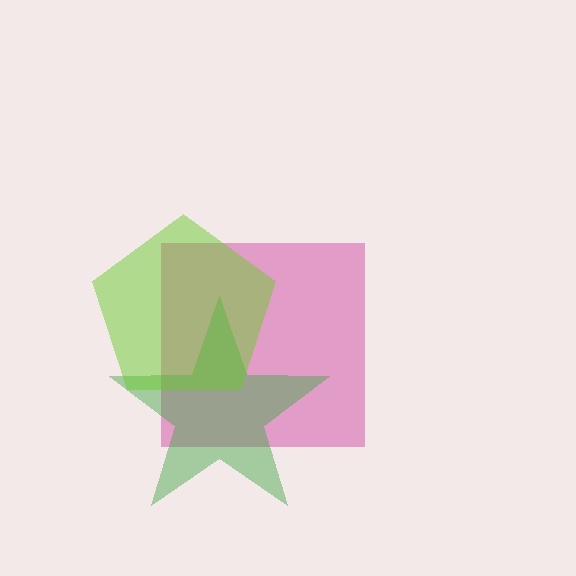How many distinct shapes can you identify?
There are 3 distinct shapes: a pink square, a green star, a lime pentagon.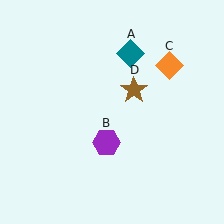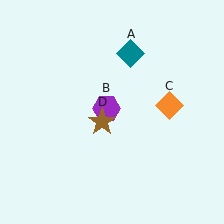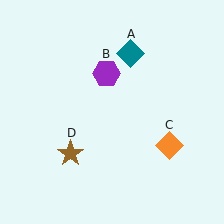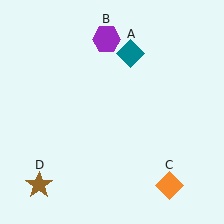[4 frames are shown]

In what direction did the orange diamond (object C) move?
The orange diamond (object C) moved down.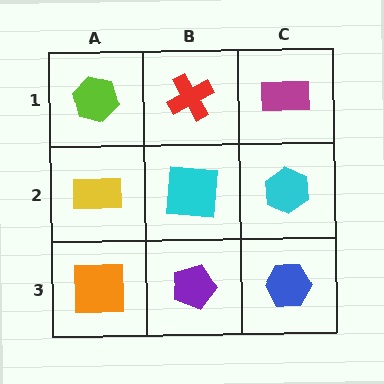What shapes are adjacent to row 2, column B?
A red cross (row 1, column B), a purple pentagon (row 3, column B), a yellow rectangle (row 2, column A), a cyan hexagon (row 2, column C).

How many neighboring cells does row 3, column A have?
2.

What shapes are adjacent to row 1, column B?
A cyan square (row 2, column B), a lime hexagon (row 1, column A), a magenta rectangle (row 1, column C).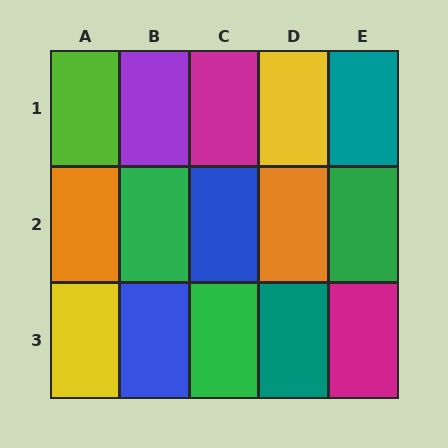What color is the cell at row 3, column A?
Yellow.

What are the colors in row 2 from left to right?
Orange, green, blue, orange, green.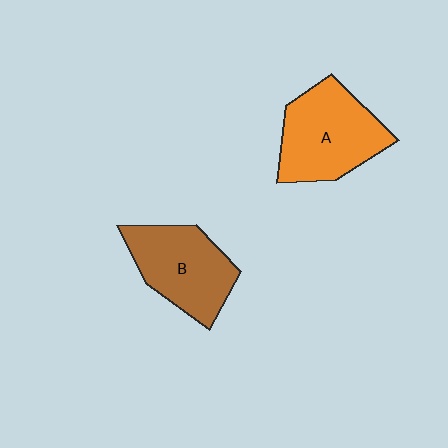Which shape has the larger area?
Shape A (orange).